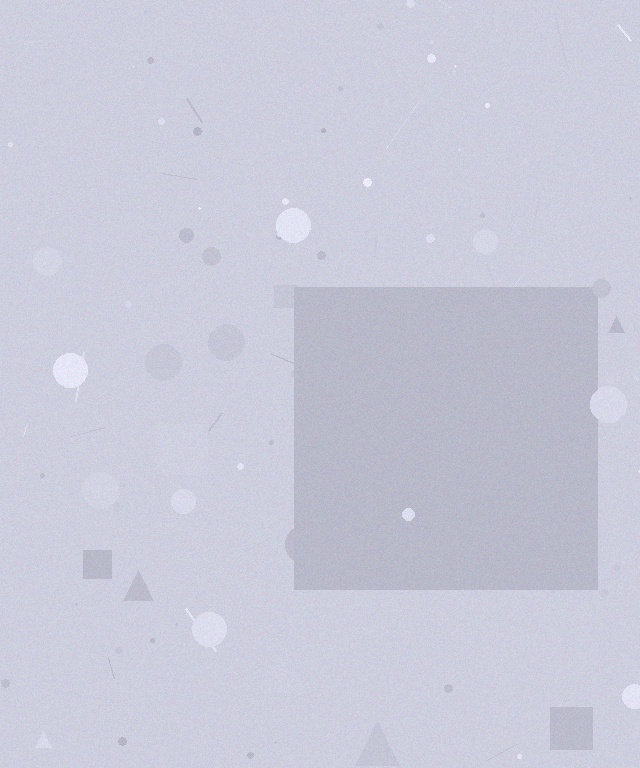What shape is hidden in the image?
A square is hidden in the image.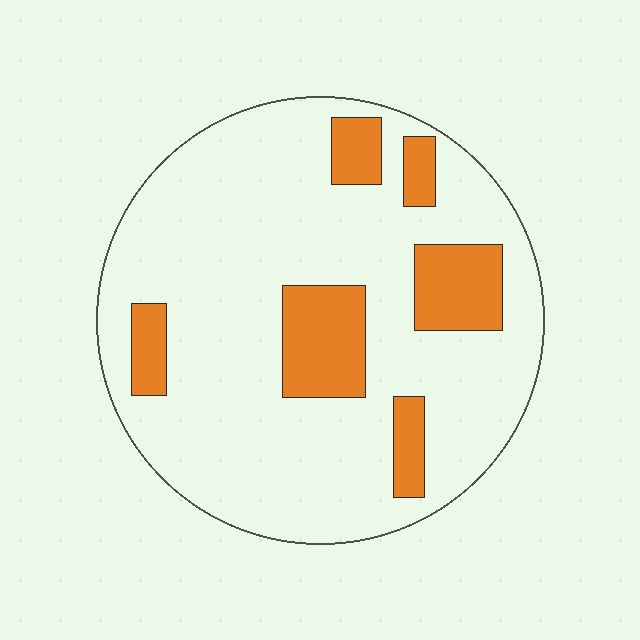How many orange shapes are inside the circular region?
6.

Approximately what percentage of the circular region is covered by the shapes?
Approximately 20%.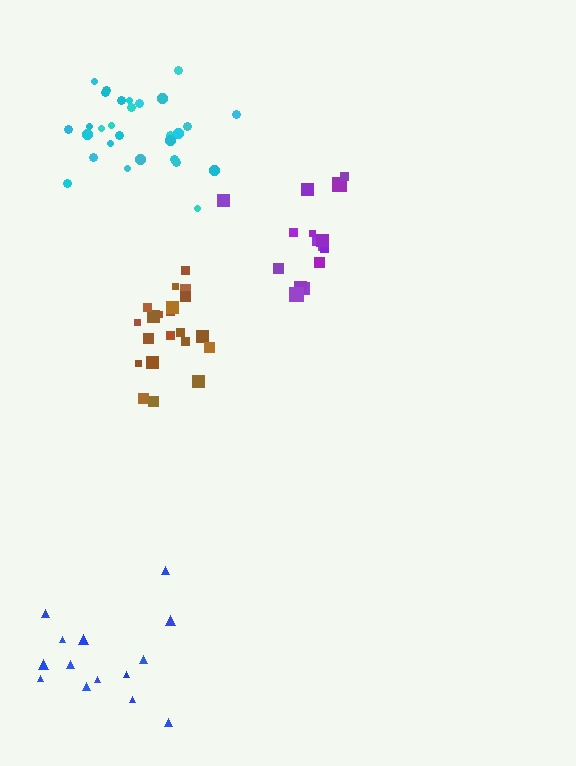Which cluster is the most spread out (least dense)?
Blue.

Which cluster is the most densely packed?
Brown.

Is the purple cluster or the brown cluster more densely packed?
Brown.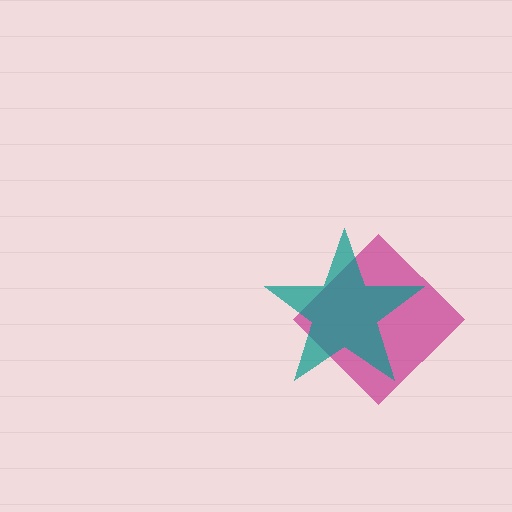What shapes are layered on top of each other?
The layered shapes are: a magenta diamond, a teal star.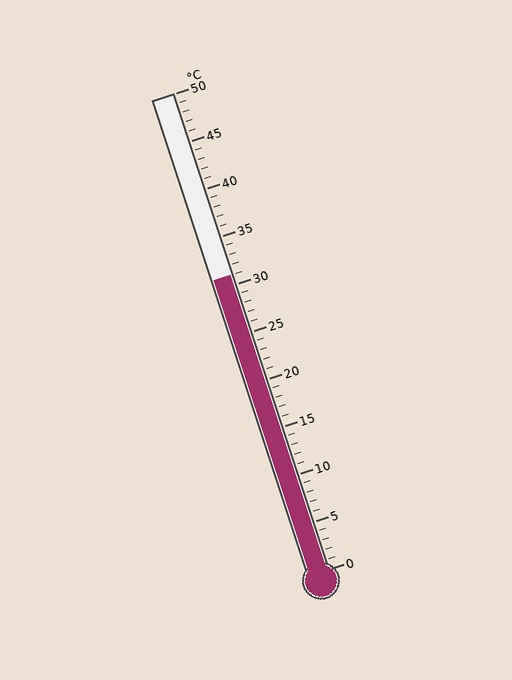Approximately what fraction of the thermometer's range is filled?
The thermometer is filled to approximately 60% of its range.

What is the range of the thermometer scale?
The thermometer scale ranges from 0°C to 50°C.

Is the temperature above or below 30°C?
The temperature is above 30°C.